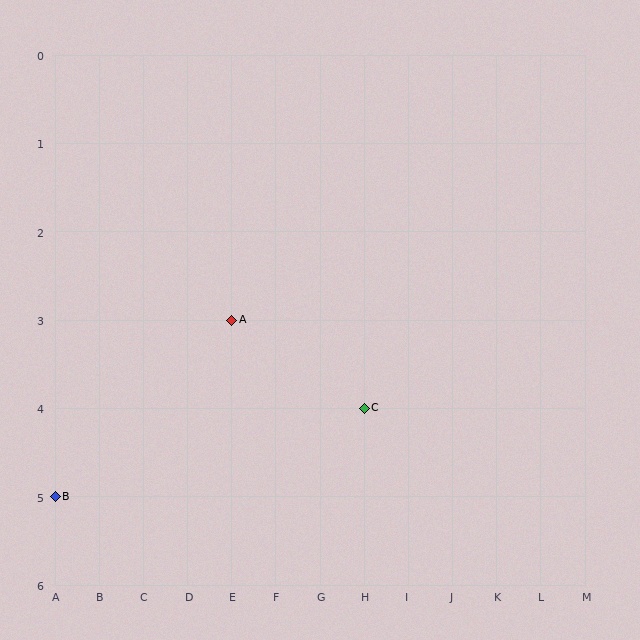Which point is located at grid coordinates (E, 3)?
Point A is at (E, 3).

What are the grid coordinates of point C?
Point C is at grid coordinates (H, 4).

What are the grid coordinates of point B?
Point B is at grid coordinates (A, 5).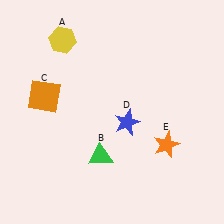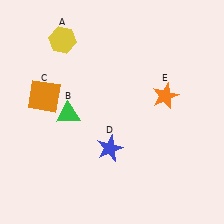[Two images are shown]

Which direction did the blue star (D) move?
The blue star (D) moved down.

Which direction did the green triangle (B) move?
The green triangle (B) moved up.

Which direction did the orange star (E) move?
The orange star (E) moved up.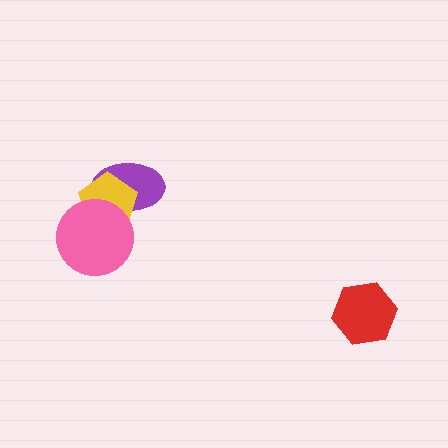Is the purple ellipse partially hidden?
Yes, it is partially covered by another shape.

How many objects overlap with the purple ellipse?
2 objects overlap with the purple ellipse.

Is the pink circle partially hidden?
No, no other shape covers it.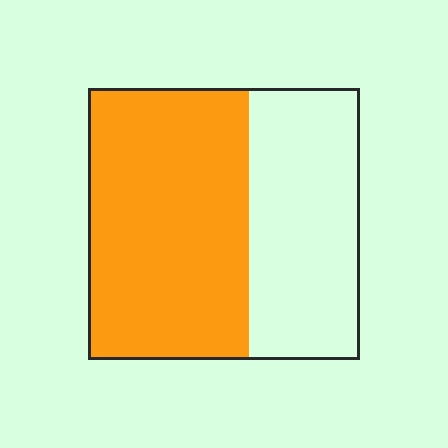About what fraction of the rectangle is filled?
About three fifths (3/5).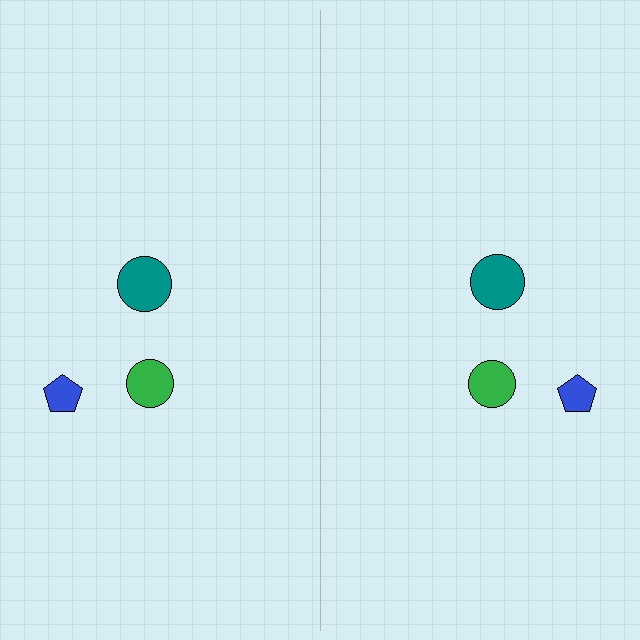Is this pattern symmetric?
Yes, this pattern has bilateral (reflection) symmetry.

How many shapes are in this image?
There are 6 shapes in this image.